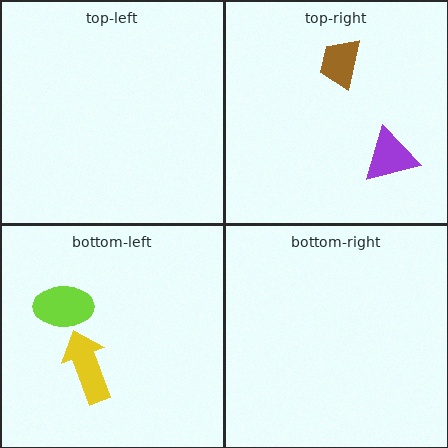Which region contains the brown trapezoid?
The top-right region.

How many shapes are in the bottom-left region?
2.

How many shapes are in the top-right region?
2.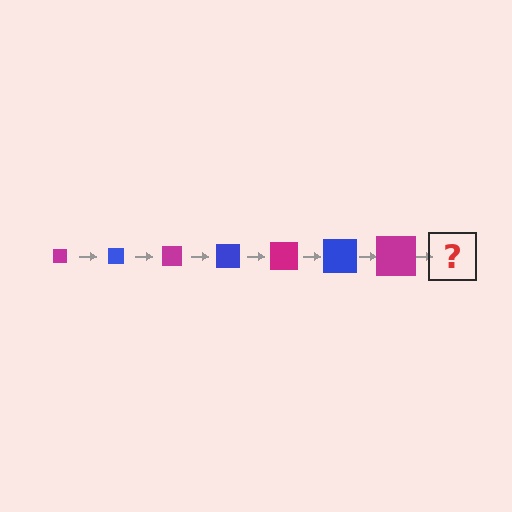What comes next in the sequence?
The next element should be a blue square, larger than the previous one.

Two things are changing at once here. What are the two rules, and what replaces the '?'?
The two rules are that the square grows larger each step and the color cycles through magenta and blue. The '?' should be a blue square, larger than the previous one.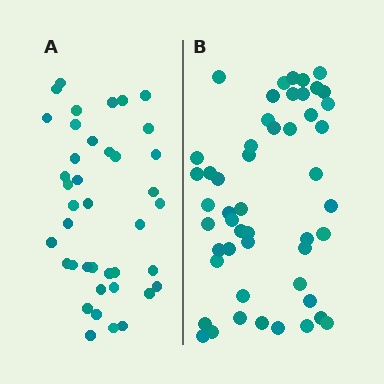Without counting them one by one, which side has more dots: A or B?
Region B (the right region) has more dots.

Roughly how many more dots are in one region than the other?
Region B has roughly 10 or so more dots than region A.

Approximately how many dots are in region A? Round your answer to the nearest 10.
About 40 dots.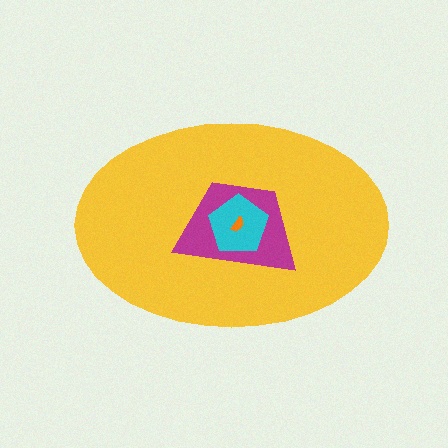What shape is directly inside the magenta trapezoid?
The cyan pentagon.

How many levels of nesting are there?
4.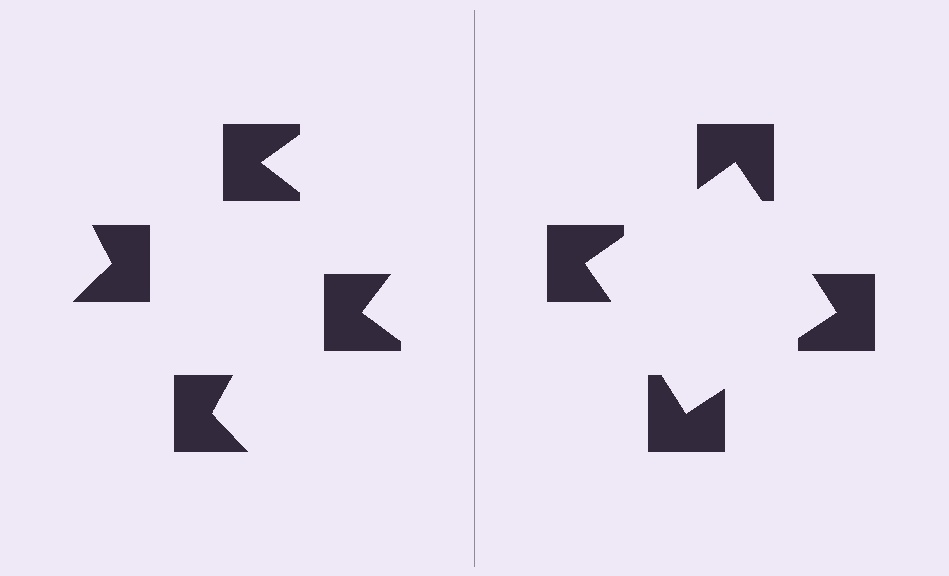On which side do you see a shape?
An illusory square appears on the right side. On the left side the wedge cuts are rotated, so no coherent shape forms.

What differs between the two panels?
The notched squares are positioned identically on both sides; only the wedge orientations differ. On the right they align to a square; on the left they are misaligned.